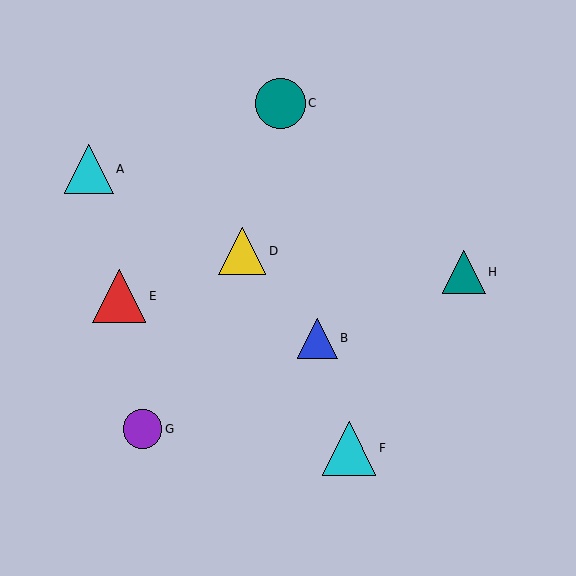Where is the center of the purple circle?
The center of the purple circle is at (142, 429).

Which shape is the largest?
The cyan triangle (labeled F) is the largest.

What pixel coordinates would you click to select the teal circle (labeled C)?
Click at (280, 103) to select the teal circle C.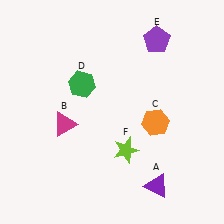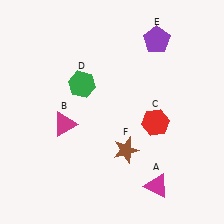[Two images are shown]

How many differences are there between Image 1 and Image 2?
There are 3 differences between the two images.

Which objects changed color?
A changed from purple to magenta. C changed from orange to red. F changed from lime to brown.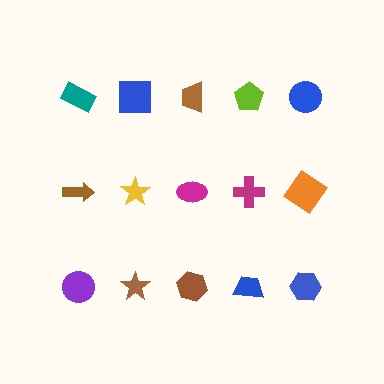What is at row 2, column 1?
A brown arrow.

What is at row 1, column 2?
A blue square.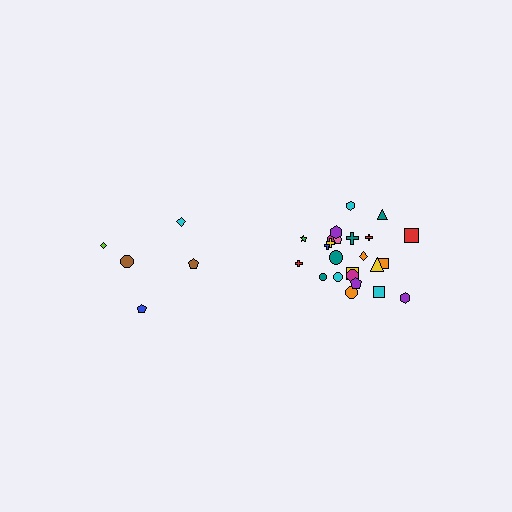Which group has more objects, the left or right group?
The right group.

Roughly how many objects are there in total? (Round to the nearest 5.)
Roughly 30 objects in total.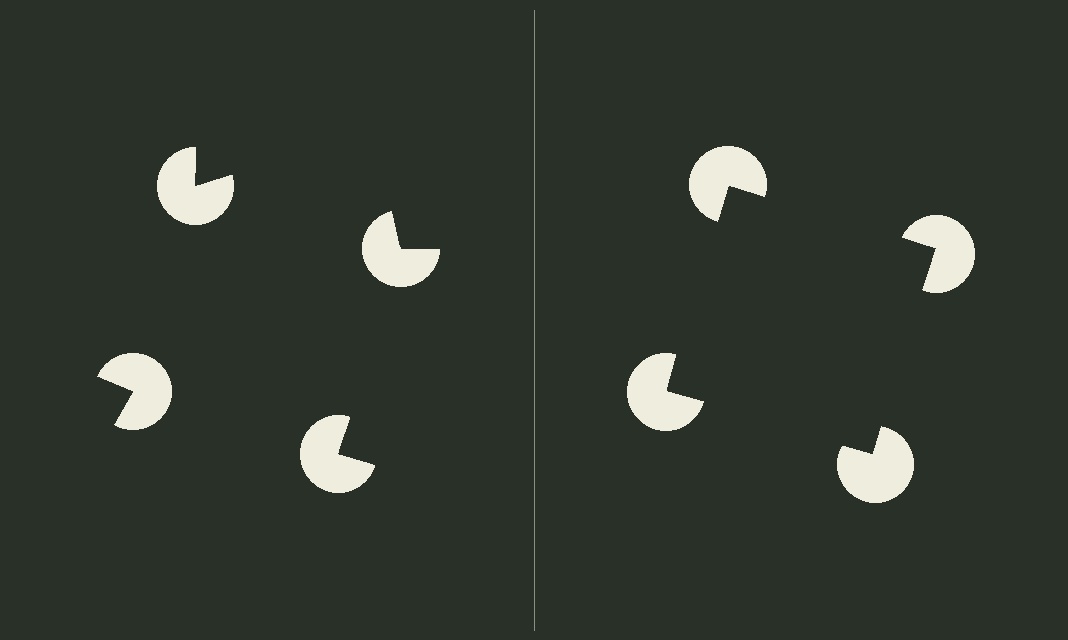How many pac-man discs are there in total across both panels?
8 — 4 on each side.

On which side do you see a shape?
An illusory square appears on the right side. On the left side the wedge cuts are rotated, so no coherent shape forms.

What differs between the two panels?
The pac-man discs are positioned identically on both sides; only the wedge orientations differ. On the right they align to a square; on the left they are misaligned.